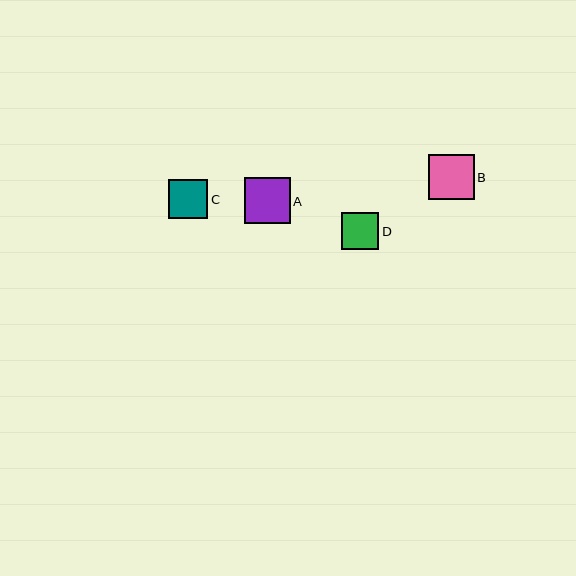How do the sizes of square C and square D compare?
Square C and square D are approximately the same size.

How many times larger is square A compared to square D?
Square A is approximately 1.2 times the size of square D.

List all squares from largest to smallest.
From largest to smallest: A, B, C, D.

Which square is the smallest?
Square D is the smallest with a size of approximately 37 pixels.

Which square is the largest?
Square A is the largest with a size of approximately 46 pixels.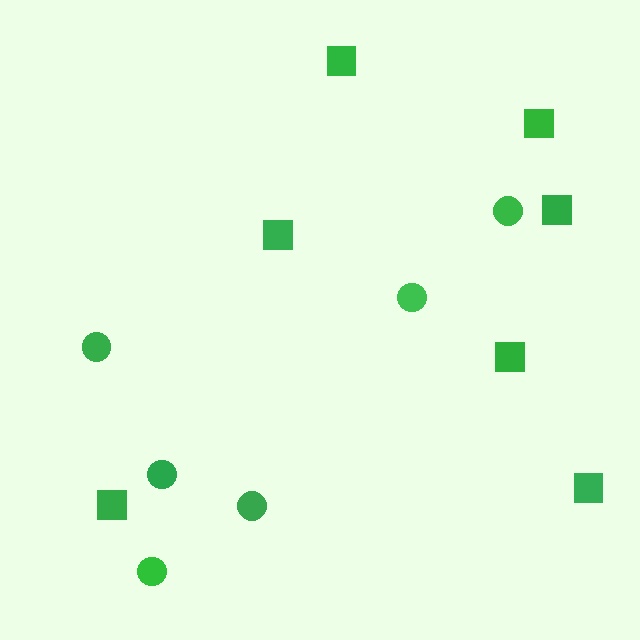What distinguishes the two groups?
There are 2 groups: one group of circles (6) and one group of squares (7).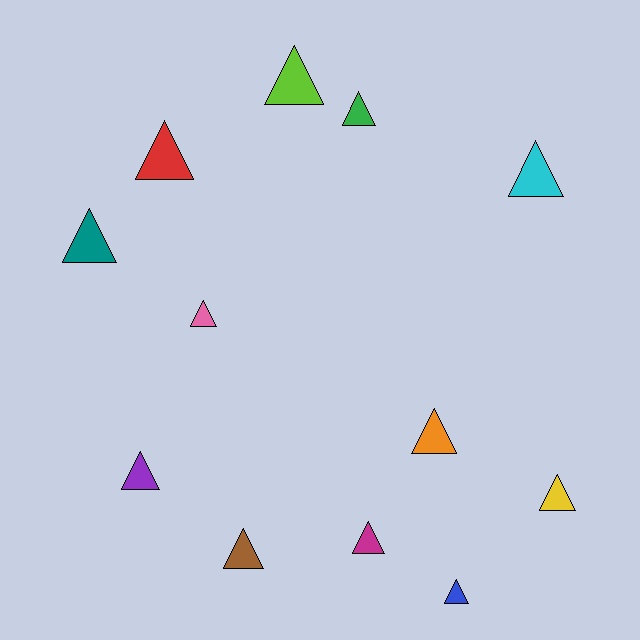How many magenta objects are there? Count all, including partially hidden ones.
There is 1 magenta object.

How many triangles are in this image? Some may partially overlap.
There are 12 triangles.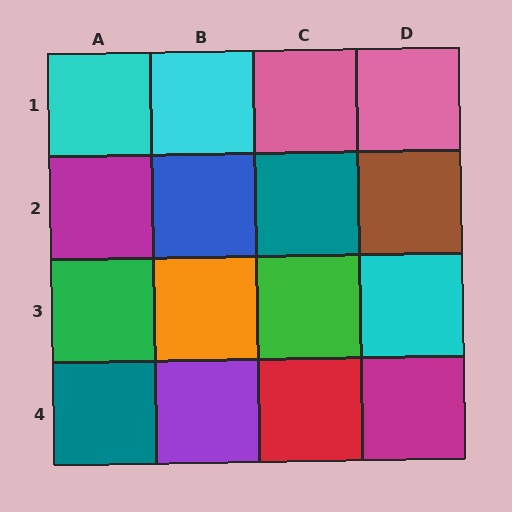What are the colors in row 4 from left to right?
Teal, purple, red, magenta.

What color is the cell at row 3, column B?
Orange.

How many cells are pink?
2 cells are pink.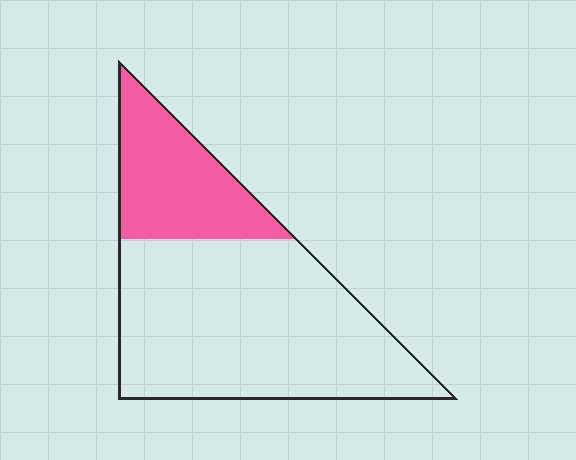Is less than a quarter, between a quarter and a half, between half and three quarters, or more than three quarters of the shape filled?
Between a quarter and a half.